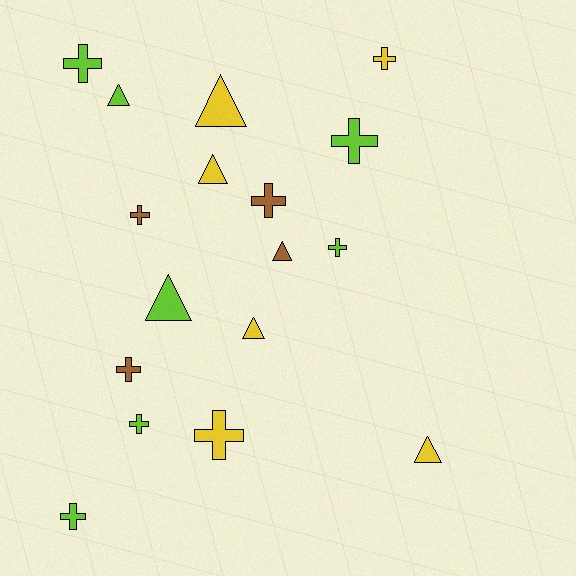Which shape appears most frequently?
Cross, with 10 objects.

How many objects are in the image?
There are 17 objects.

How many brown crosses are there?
There are 3 brown crosses.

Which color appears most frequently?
Lime, with 7 objects.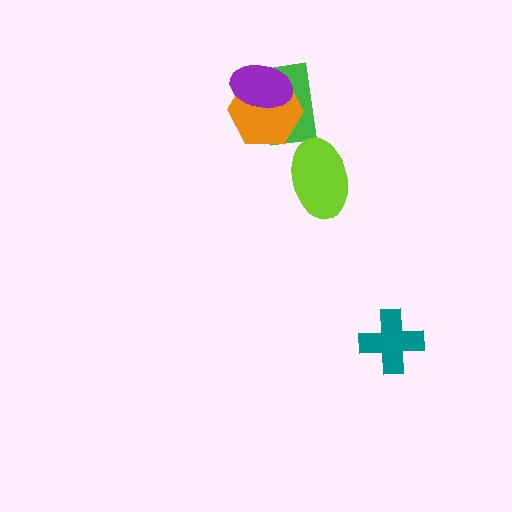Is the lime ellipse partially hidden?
No, no other shape covers it.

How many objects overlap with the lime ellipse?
0 objects overlap with the lime ellipse.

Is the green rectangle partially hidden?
Yes, it is partially covered by another shape.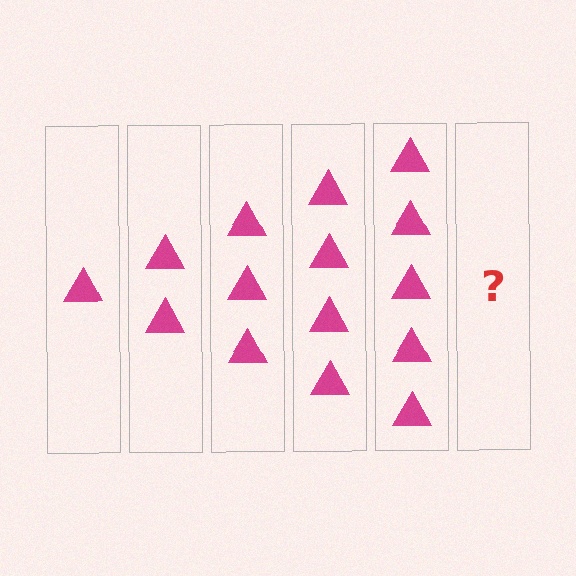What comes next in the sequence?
The next element should be 6 triangles.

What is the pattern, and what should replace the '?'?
The pattern is that each step adds one more triangle. The '?' should be 6 triangles.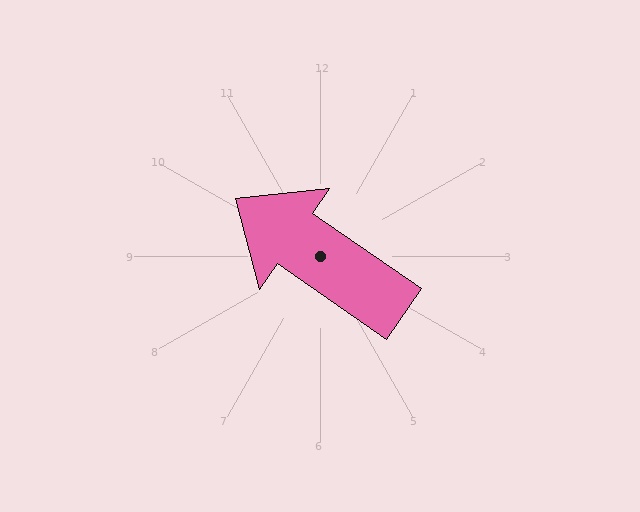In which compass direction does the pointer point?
Northwest.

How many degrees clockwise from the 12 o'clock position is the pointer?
Approximately 305 degrees.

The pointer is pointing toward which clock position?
Roughly 10 o'clock.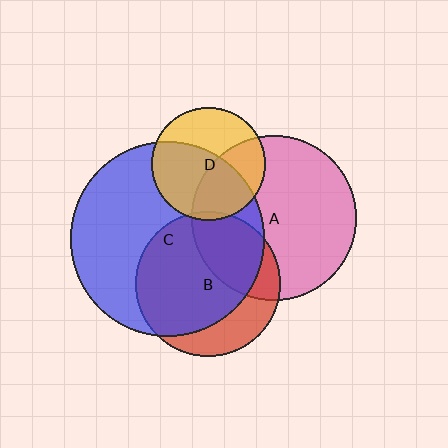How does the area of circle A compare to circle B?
Approximately 1.3 times.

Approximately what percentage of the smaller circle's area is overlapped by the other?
Approximately 75%.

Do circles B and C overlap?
Yes.